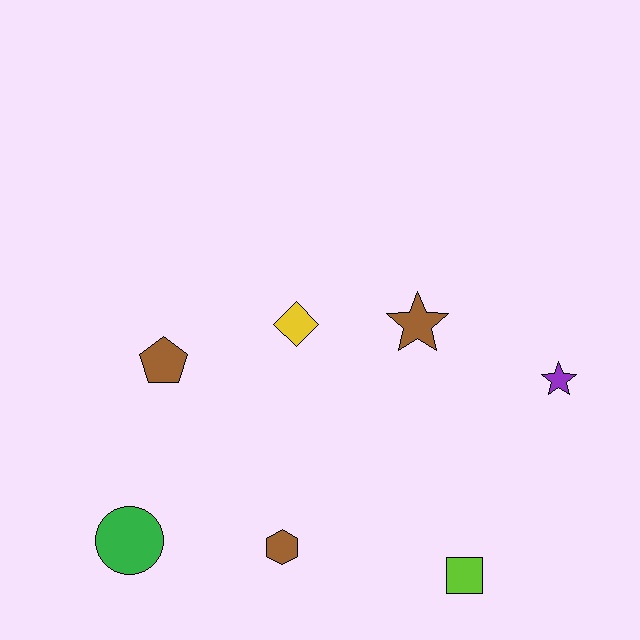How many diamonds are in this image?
There is 1 diamond.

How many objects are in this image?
There are 7 objects.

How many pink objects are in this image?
There are no pink objects.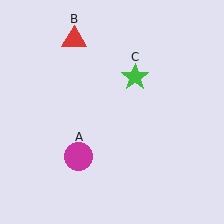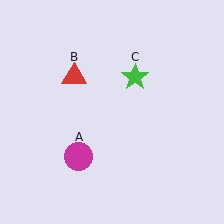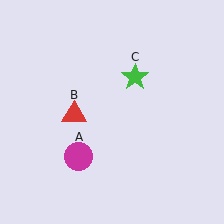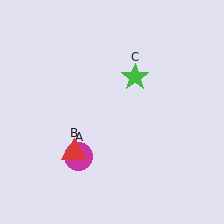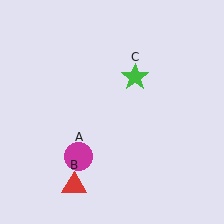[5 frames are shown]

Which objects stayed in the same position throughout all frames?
Magenta circle (object A) and green star (object C) remained stationary.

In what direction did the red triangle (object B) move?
The red triangle (object B) moved down.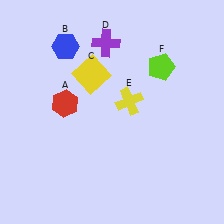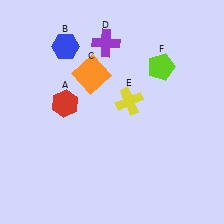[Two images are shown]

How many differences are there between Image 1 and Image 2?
There is 1 difference between the two images.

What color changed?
The square (C) changed from yellow in Image 1 to orange in Image 2.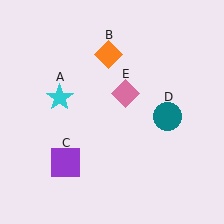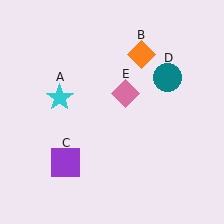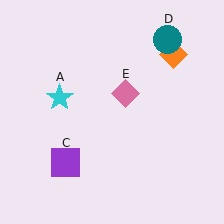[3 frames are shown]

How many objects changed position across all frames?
2 objects changed position: orange diamond (object B), teal circle (object D).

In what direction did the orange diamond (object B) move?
The orange diamond (object B) moved right.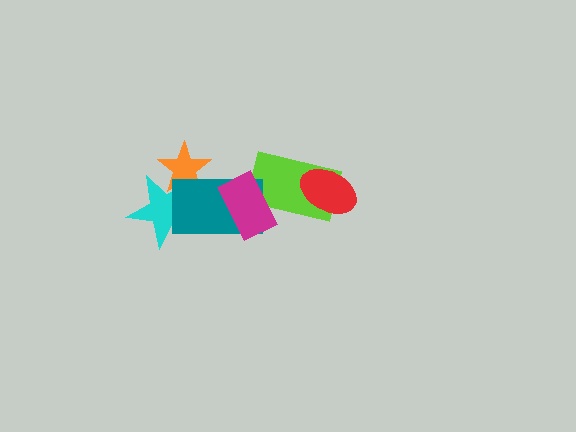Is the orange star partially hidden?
Yes, it is partially covered by another shape.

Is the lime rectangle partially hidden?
Yes, it is partially covered by another shape.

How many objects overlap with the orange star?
2 objects overlap with the orange star.